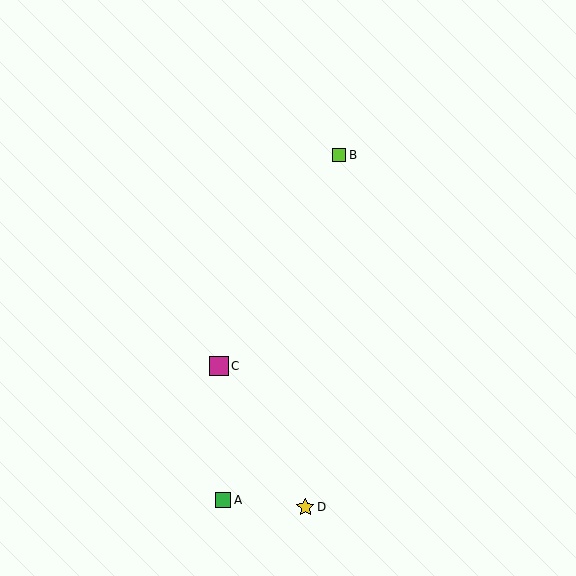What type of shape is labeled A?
Shape A is a green square.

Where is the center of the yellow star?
The center of the yellow star is at (305, 507).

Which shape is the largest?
The magenta square (labeled C) is the largest.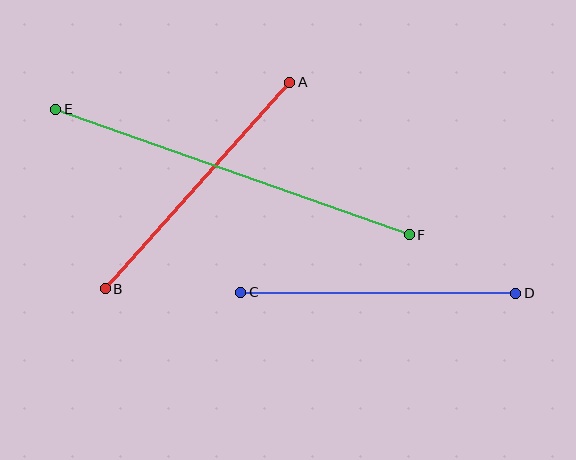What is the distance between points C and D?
The distance is approximately 275 pixels.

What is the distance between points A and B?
The distance is approximately 277 pixels.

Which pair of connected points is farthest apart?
Points E and F are farthest apart.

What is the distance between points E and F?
The distance is approximately 375 pixels.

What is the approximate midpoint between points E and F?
The midpoint is at approximately (232, 172) pixels.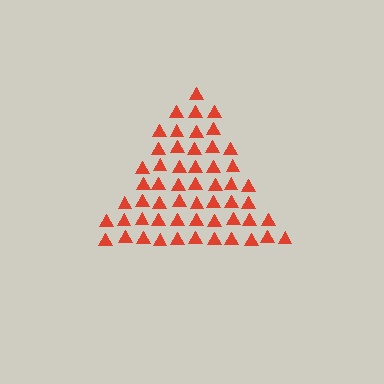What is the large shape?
The large shape is a triangle.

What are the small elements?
The small elements are triangles.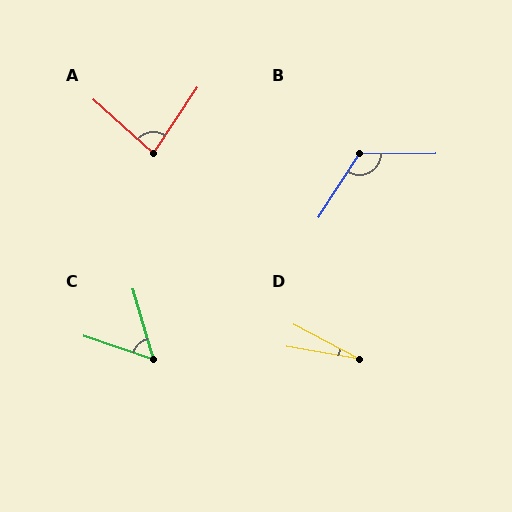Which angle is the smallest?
D, at approximately 18 degrees.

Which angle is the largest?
B, at approximately 123 degrees.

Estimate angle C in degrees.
Approximately 55 degrees.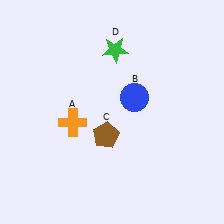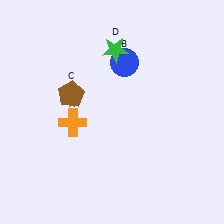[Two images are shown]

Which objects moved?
The objects that moved are: the blue circle (B), the brown pentagon (C).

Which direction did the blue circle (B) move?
The blue circle (B) moved up.